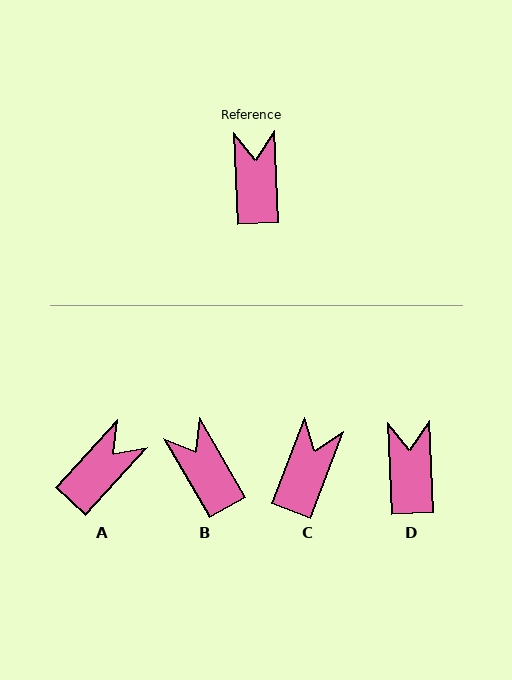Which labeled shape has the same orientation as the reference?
D.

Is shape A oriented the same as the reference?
No, it is off by about 45 degrees.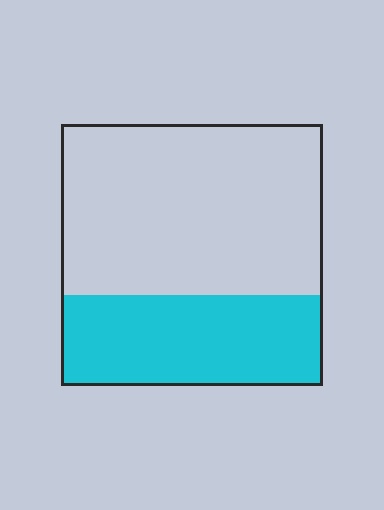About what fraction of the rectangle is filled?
About one third (1/3).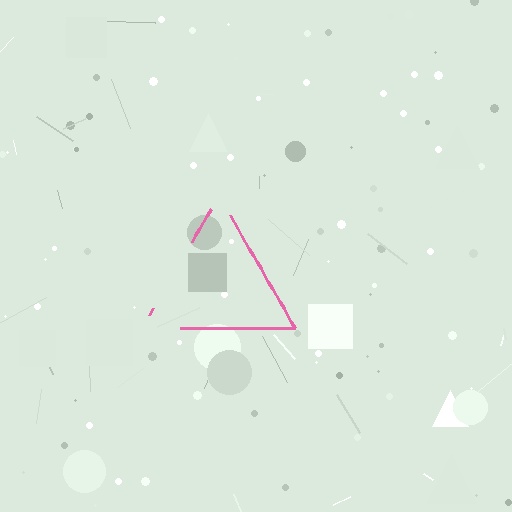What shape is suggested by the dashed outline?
The dashed outline suggests a triangle.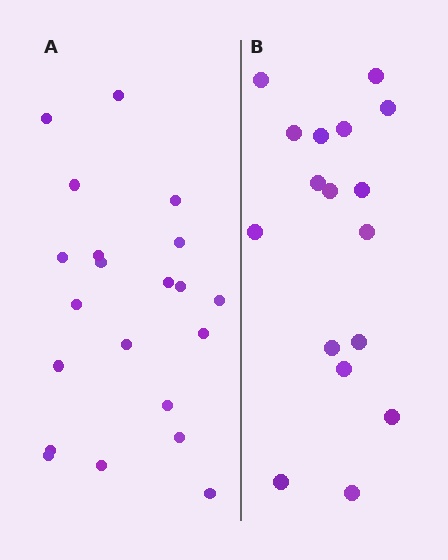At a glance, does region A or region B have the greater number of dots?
Region A (the left region) has more dots.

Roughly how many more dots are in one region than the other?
Region A has about 4 more dots than region B.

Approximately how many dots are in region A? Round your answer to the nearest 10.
About 20 dots. (The exact count is 21, which rounds to 20.)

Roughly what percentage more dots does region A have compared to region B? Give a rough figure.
About 25% more.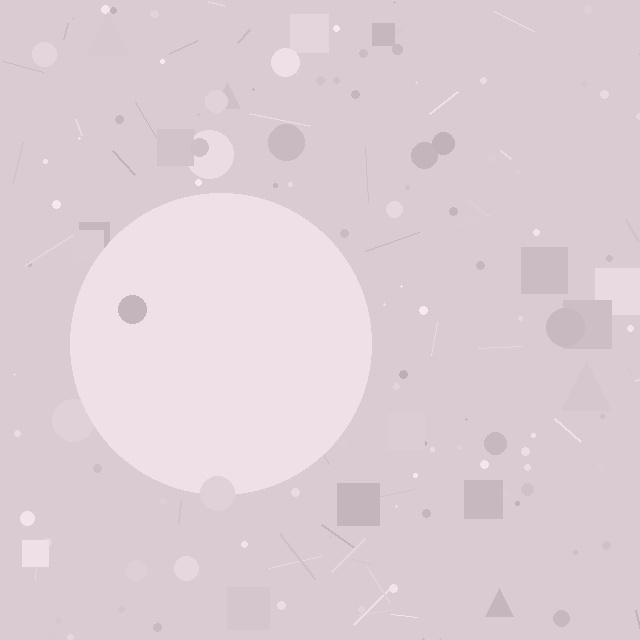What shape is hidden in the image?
A circle is hidden in the image.